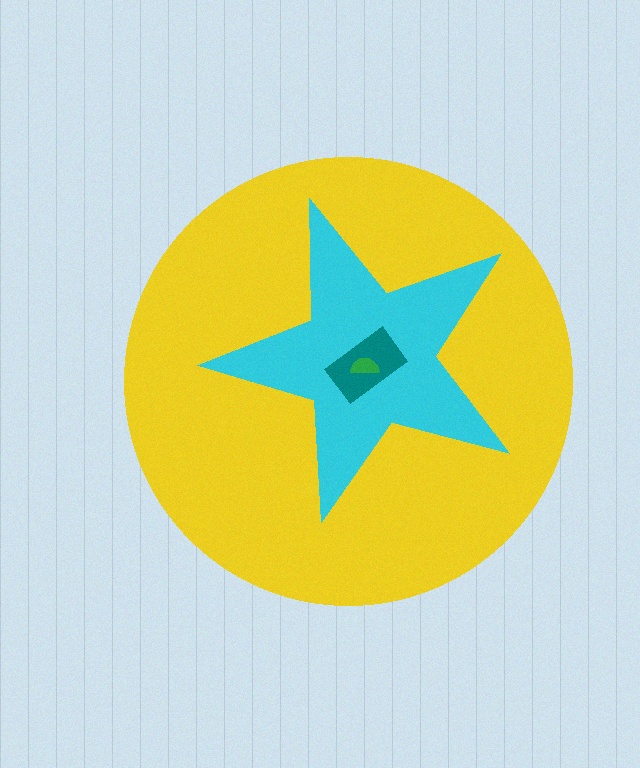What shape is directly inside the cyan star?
The teal rectangle.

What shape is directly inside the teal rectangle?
The green semicircle.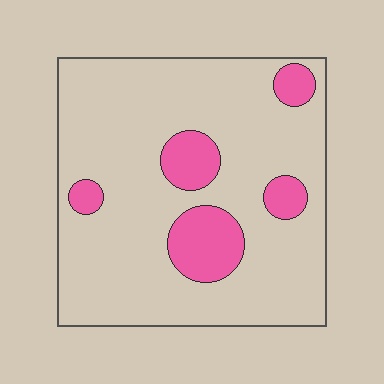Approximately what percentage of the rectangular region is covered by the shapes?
Approximately 15%.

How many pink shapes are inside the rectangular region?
5.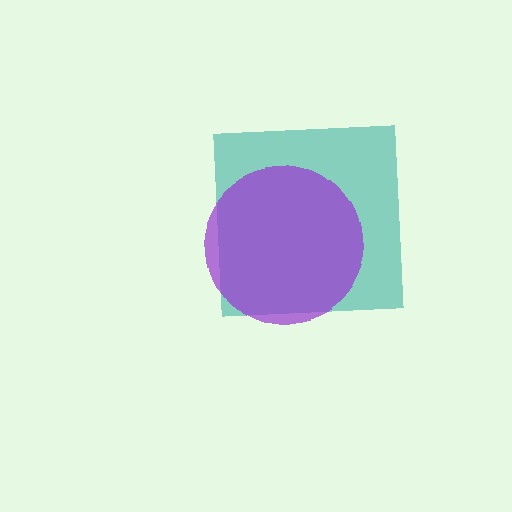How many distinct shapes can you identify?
There are 2 distinct shapes: a teal square, a purple circle.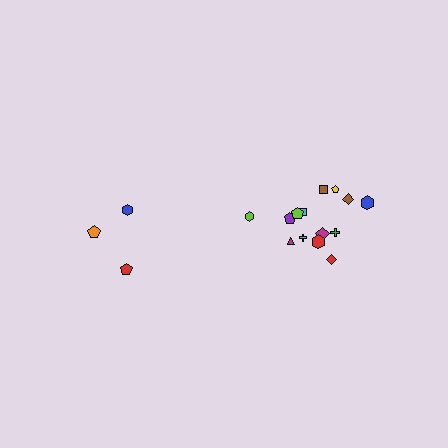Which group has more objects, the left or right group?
The right group.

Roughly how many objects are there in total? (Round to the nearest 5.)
Roughly 20 objects in total.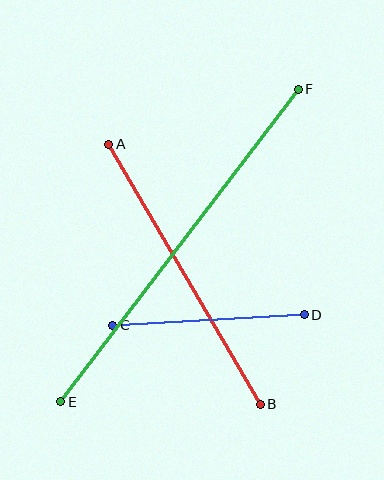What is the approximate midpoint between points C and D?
The midpoint is at approximately (208, 320) pixels.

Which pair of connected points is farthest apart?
Points E and F are farthest apart.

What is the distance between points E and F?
The distance is approximately 392 pixels.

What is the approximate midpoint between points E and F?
The midpoint is at approximately (179, 245) pixels.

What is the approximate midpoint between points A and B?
The midpoint is at approximately (184, 274) pixels.